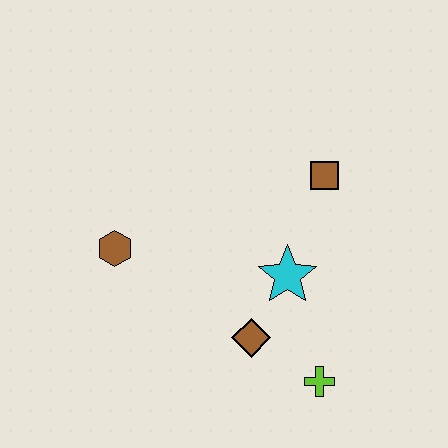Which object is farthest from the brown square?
The brown hexagon is farthest from the brown square.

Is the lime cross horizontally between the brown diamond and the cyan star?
No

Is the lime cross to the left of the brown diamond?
No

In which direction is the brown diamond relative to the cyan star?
The brown diamond is below the cyan star.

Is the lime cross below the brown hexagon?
Yes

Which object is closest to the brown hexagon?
The brown diamond is closest to the brown hexagon.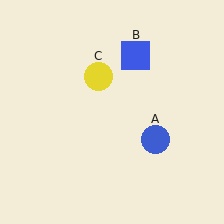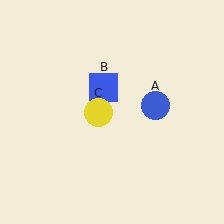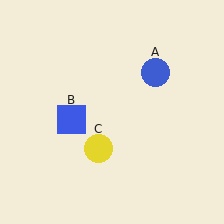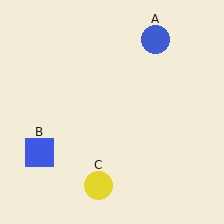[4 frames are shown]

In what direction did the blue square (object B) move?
The blue square (object B) moved down and to the left.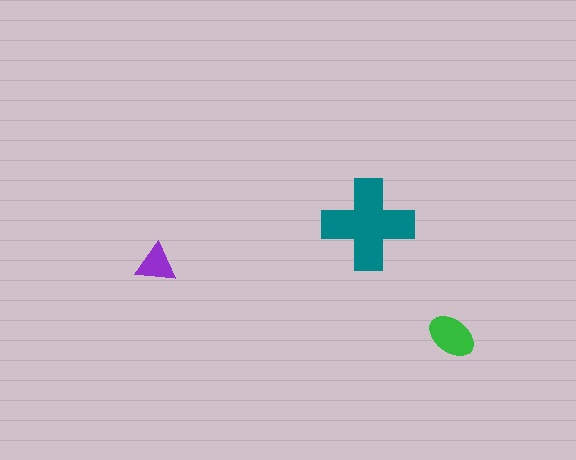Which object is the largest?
The teal cross.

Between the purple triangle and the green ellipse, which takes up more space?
The green ellipse.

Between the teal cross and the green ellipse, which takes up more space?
The teal cross.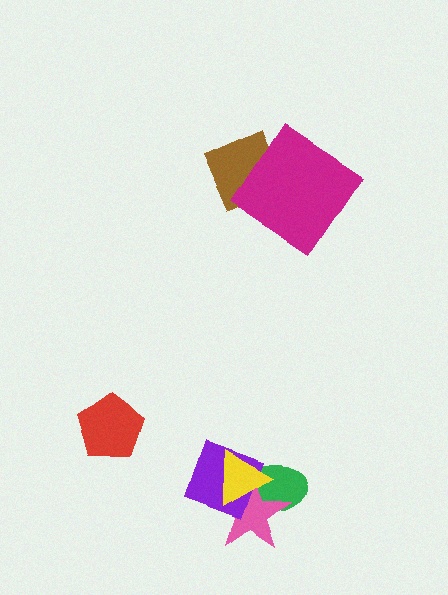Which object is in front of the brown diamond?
The magenta diamond is in front of the brown diamond.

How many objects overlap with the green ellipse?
3 objects overlap with the green ellipse.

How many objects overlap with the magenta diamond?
1 object overlaps with the magenta diamond.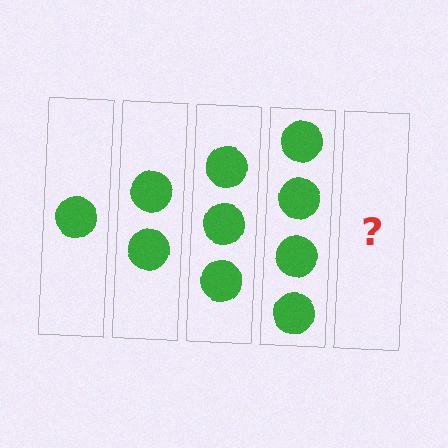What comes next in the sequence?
The next element should be 5 circles.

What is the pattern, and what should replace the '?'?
The pattern is that each step adds one more circle. The '?' should be 5 circles.